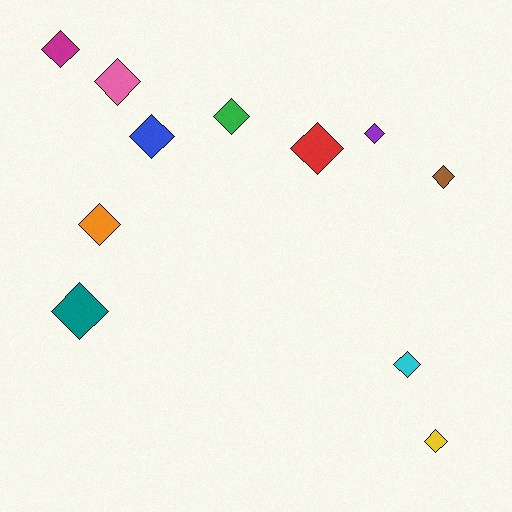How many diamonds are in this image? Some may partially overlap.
There are 11 diamonds.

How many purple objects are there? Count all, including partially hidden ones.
There is 1 purple object.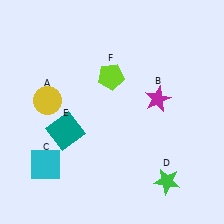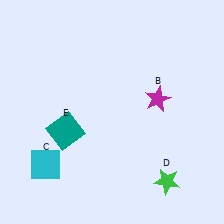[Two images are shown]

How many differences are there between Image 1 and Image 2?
There are 2 differences between the two images.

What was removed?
The lime pentagon (F), the yellow circle (A) were removed in Image 2.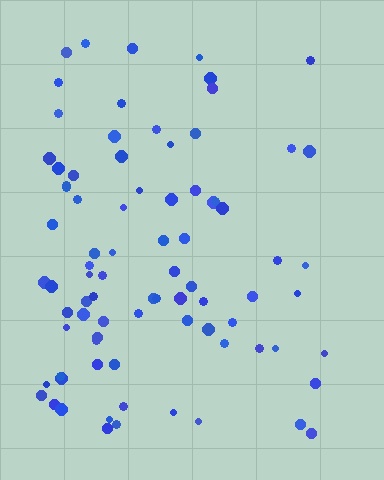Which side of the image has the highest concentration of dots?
The left.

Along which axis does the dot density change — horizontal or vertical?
Horizontal.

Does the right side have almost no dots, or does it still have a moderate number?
Still a moderate number, just noticeably fewer than the left.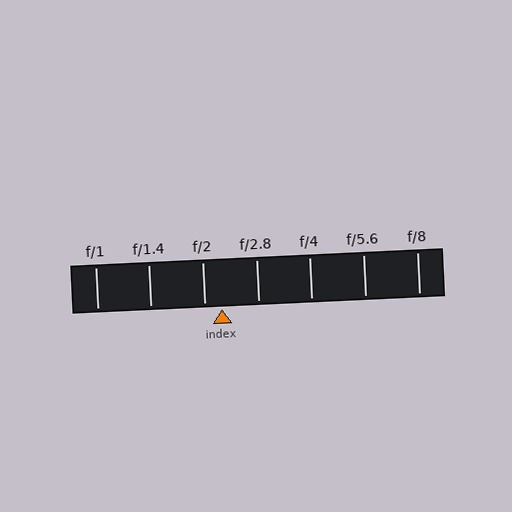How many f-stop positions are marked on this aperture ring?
There are 7 f-stop positions marked.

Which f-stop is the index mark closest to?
The index mark is closest to f/2.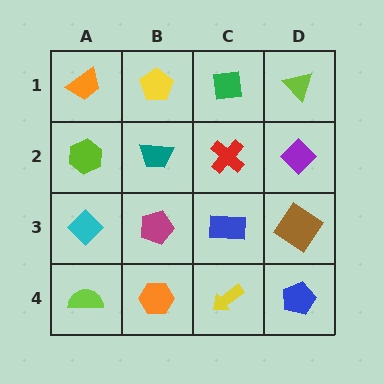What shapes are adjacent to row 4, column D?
A brown diamond (row 3, column D), a yellow arrow (row 4, column C).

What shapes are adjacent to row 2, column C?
A green square (row 1, column C), a blue rectangle (row 3, column C), a teal trapezoid (row 2, column B), a purple diamond (row 2, column D).